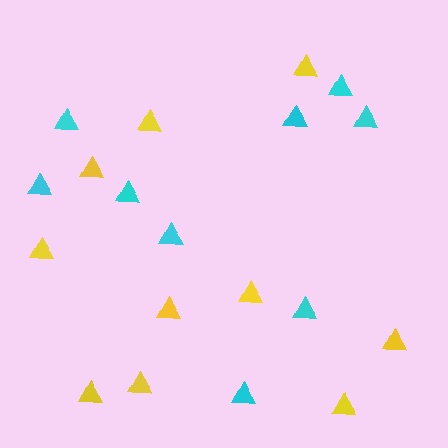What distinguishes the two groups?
There are 2 groups: one group of cyan triangles (9) and one group of yellow triangles (10).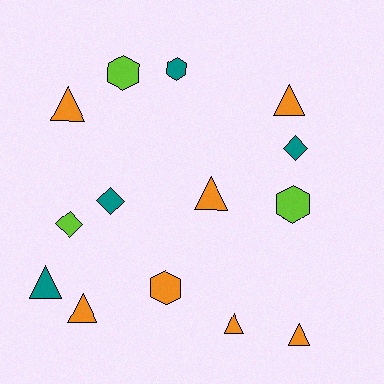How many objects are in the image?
There are 14 objects.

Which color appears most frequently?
Orange, with 7 objects.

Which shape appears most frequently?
Triangle, with 7 objects.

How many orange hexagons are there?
There is 1 orange hexagon.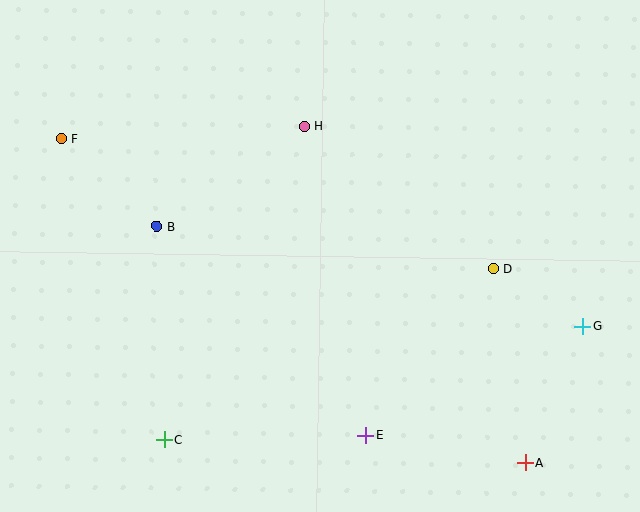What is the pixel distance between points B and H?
The distance between B and H is 178 pixels.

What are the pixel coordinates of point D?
Point D is at (493, 268).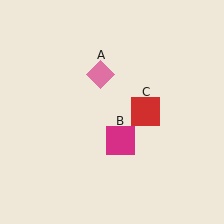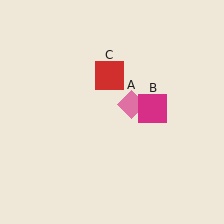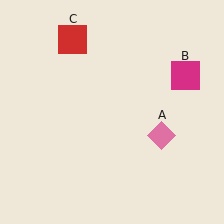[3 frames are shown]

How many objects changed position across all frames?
3 objects changed position: pink diamond (object A), magenta square (object B), red square (object C).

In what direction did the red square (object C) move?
The red square (object C) moved up and to the left.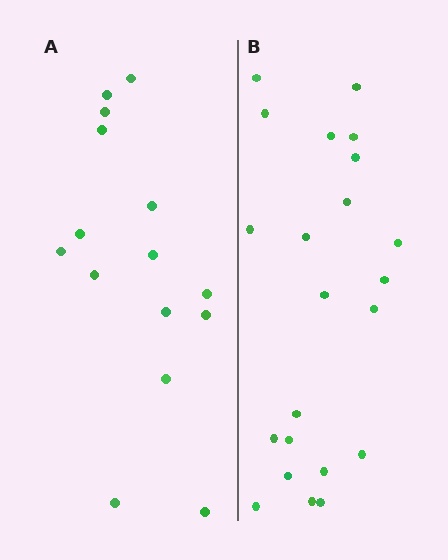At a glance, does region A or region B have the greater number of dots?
Region B (the right region) has more dots.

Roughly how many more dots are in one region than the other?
Region B has roughly 8 or so more dots than region A.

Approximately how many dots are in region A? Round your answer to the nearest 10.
About 20 dots. (The exact count is 15, which rounds to 20.)